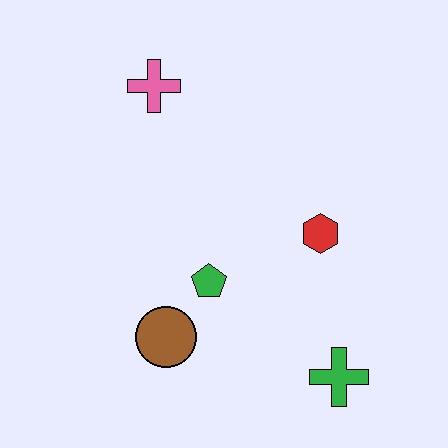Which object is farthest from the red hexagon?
The pink cross is farthest from the red hexagon.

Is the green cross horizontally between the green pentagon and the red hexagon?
No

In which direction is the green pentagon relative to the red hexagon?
The green pentagon is to the left of the red hexagon.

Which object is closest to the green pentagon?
The brown circle is closest to the green pentagon.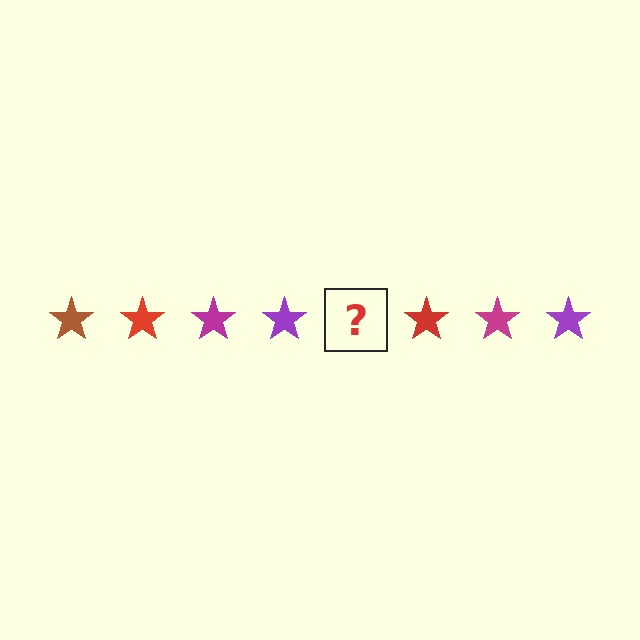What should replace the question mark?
The question mark should be replaced with a brown star.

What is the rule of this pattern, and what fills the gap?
The rule is that the pattern cycles through brown, red, magenta, purple stars. The gap should be filled with a brown star.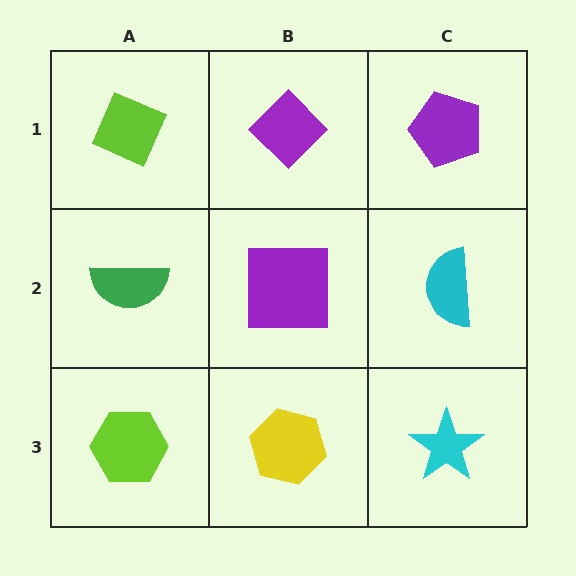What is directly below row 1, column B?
A purple square.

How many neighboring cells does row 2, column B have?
4.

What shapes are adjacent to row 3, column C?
A cyan semicircle (row 2, column C), a yellow hexagon (row 3, column B).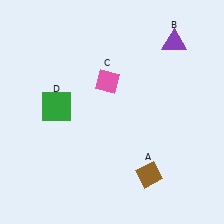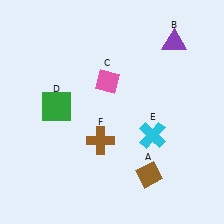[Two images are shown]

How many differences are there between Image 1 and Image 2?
There are 2 differences between the two images.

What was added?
A cyan cross (E), a brown cross (F) were added in Image 2.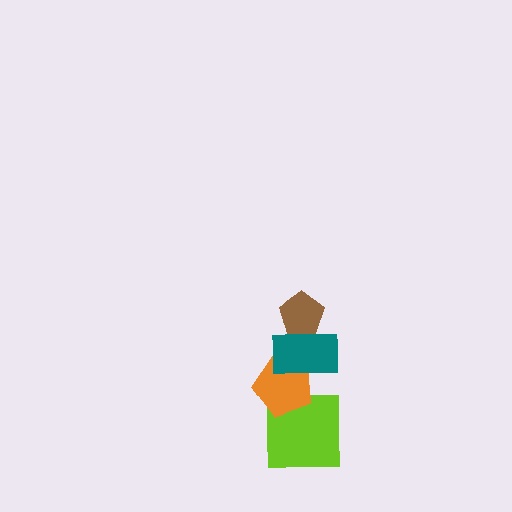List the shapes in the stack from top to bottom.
From top to bottom: the brown pentagon, the teal rectangle, the orange pentagon, the lime square.